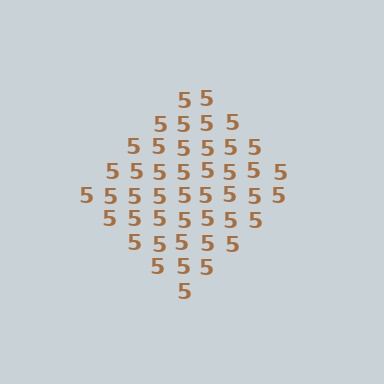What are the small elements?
The small elements are digit 5's.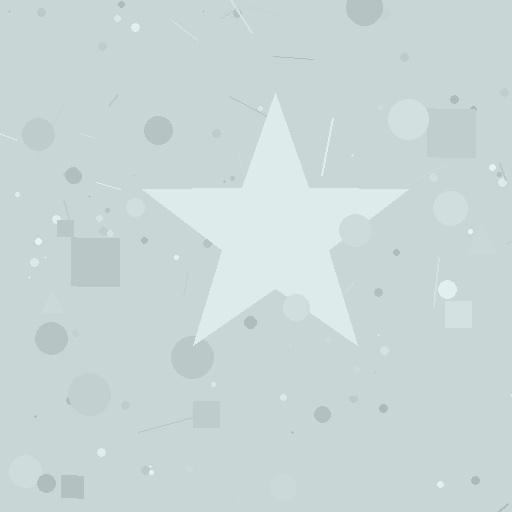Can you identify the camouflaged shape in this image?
The camouflaged shape is a star.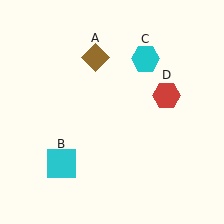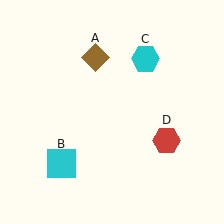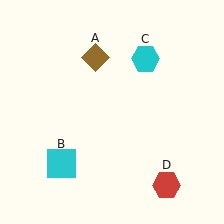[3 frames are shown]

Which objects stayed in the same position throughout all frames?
Brown diamond (object A) and cyan square (object B) and cyan hexagon (object C) remained stationary.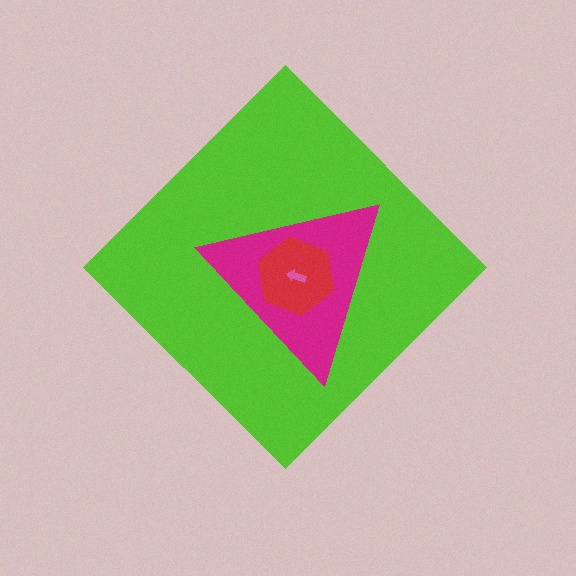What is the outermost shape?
The lime diamond.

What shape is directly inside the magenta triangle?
The red hexagon.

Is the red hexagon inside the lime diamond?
Yes.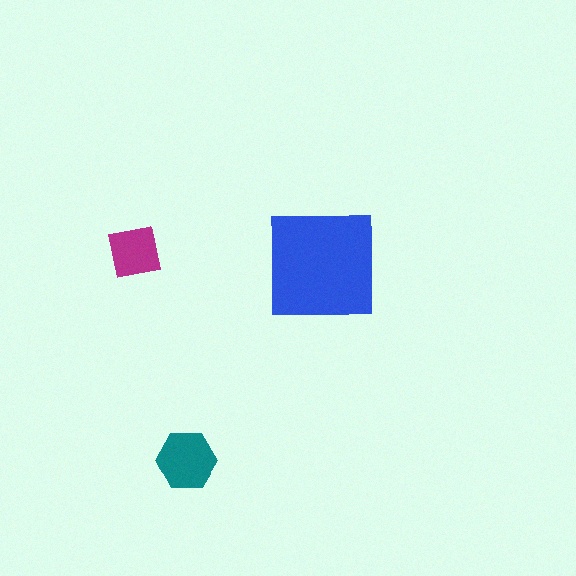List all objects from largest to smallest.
The blue square, the teal hexagon, the magenta square.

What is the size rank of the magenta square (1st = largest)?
3rd.